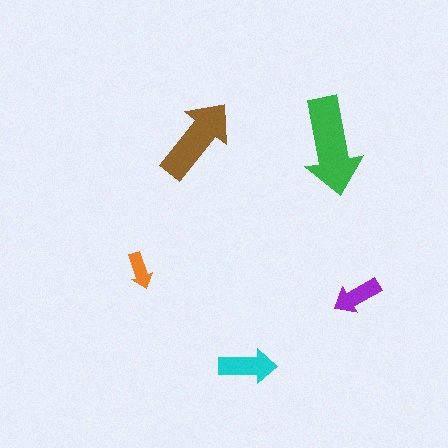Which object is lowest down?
The cyan arrow is bottommost.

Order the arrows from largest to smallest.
the green one, the brown one, the cyan one, the purple one, the orange one.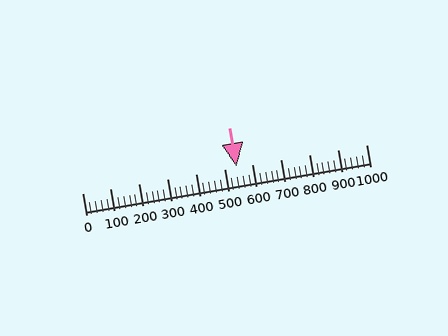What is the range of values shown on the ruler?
The ruler shows values from 0 to 1000.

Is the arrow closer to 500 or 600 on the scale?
The arrow is closer to 500.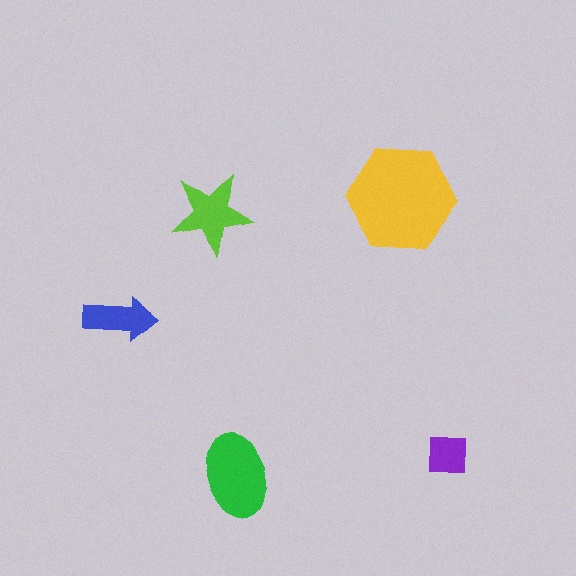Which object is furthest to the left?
The blue arrow is leftmost.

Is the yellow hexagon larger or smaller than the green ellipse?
Larger.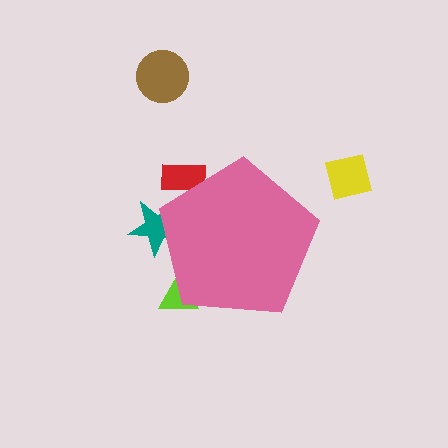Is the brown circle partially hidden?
No, the brown circle is fully visible.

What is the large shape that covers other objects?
A pink pentagon.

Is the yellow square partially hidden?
No, the yellow square is fully visible.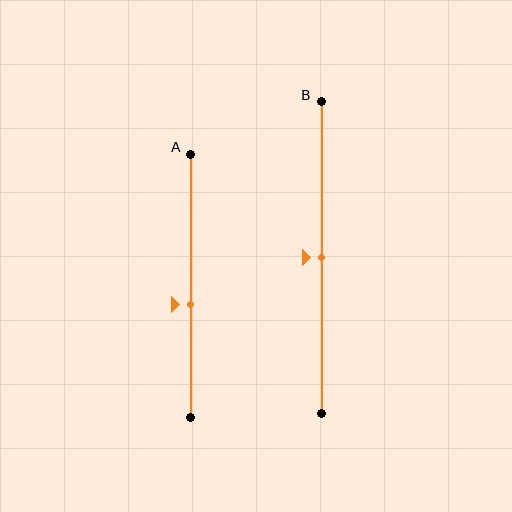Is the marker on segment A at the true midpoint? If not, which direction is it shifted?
No, the marker on segment A is shifted downward by about 7% of the segment length.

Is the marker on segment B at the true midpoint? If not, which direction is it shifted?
Yes, the marker on segment B is at the true midpoint.